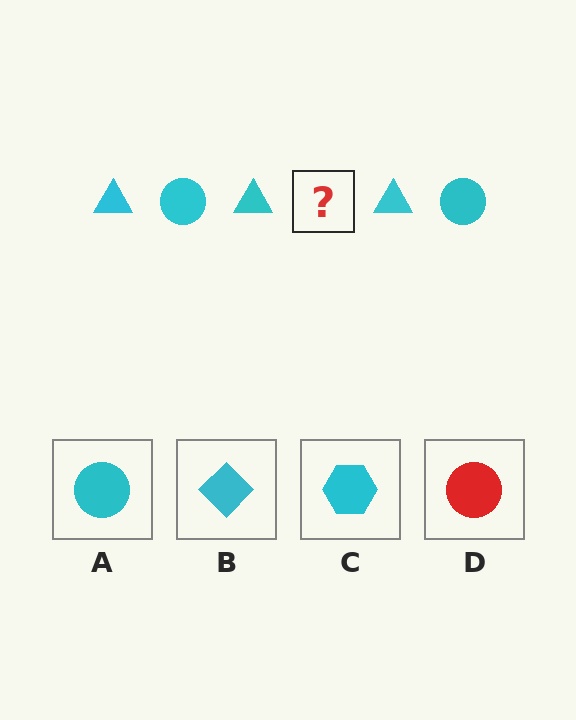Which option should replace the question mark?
Option A.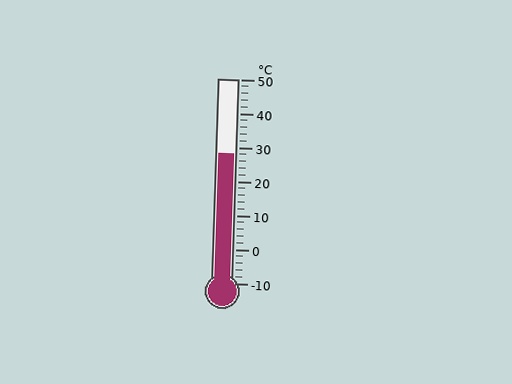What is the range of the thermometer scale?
The thermometer scale ranges from -10°C to 50°C.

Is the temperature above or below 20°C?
The temperature is above 20°C.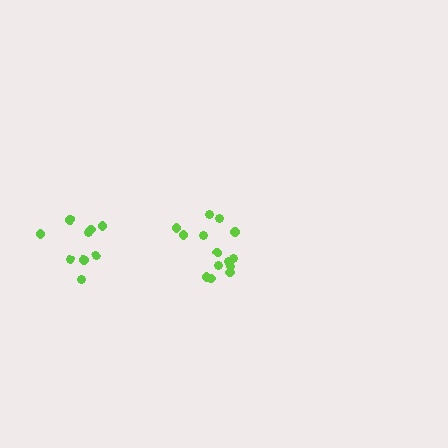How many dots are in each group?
Group 1: 9 dots, Group 2: 14 dots (23 total).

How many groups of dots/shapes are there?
There are 2 groups.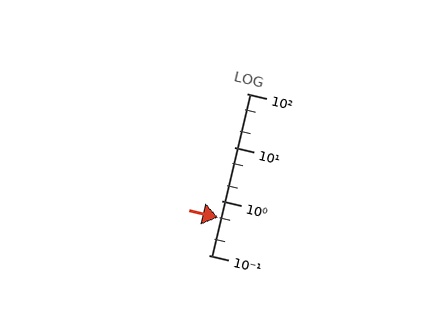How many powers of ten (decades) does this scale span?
The scale spans 3 decades, from 0.1 to 100.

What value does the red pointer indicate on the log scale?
The pointer indicates approximately 0.49.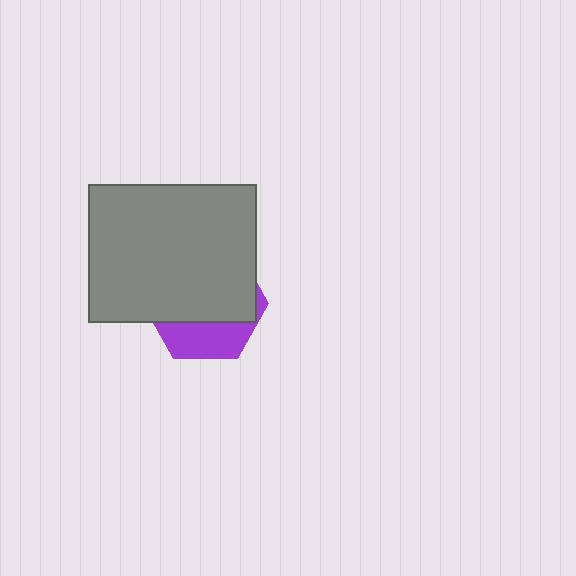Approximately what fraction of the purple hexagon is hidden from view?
Roughly 69% of the purple hexagon is hidden behind the gray rectangle.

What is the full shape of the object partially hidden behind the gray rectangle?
The partially hidden object is a purple hexagon.